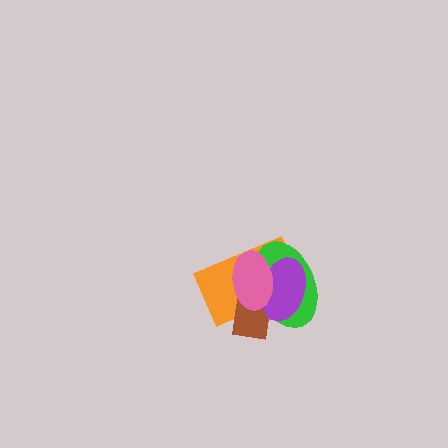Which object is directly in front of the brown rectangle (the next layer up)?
The green ellipse is directly in front of the brown rectangle.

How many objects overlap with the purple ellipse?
4 objects overlap with the purple ellipse.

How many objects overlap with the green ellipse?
4 objects overlap with the green ellipse.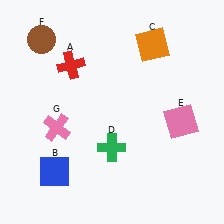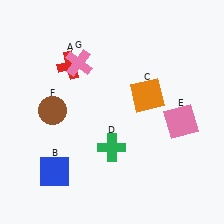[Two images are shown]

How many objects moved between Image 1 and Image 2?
3 objects moved between the two images.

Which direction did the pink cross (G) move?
The pink cross (G) moved up.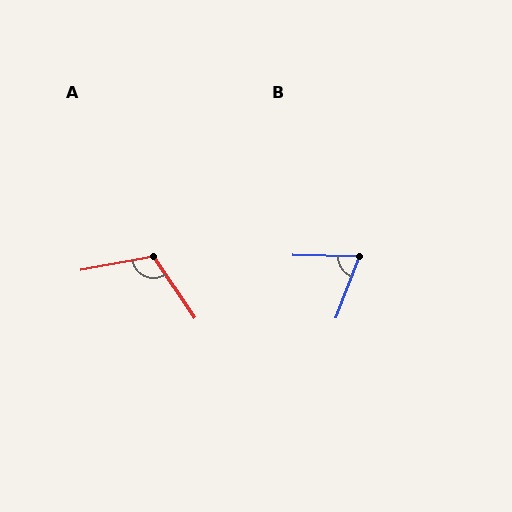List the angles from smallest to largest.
B (71°), A (113°).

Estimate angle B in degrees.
Approximately 71 degrees.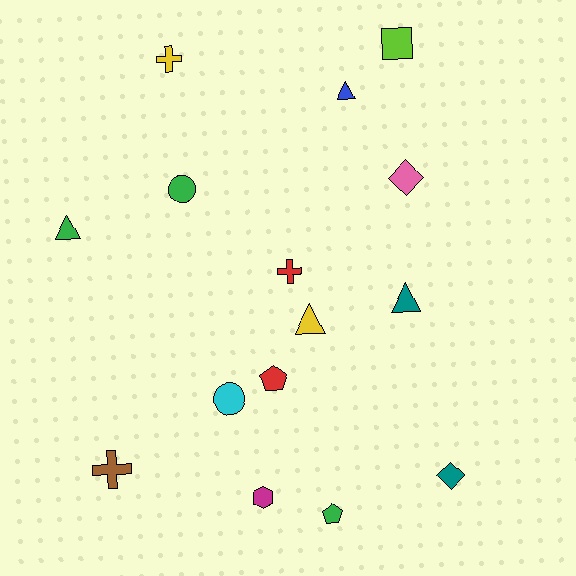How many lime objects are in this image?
There is 1 lime object.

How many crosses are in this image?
There are 3 crosses.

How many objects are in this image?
There are 15 objects.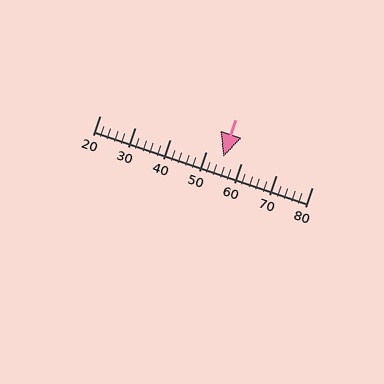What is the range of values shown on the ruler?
The ruler shows values from 20 to 80.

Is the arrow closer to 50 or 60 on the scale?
The arrow is closer to 50.